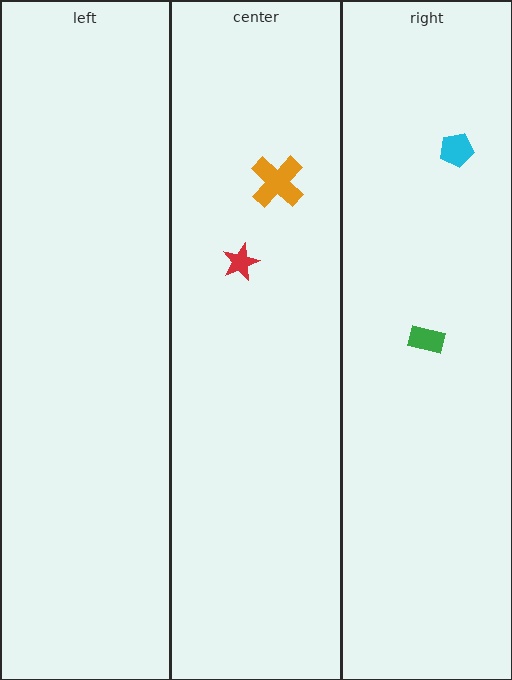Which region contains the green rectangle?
The right region.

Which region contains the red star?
The center region.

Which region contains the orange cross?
The center region.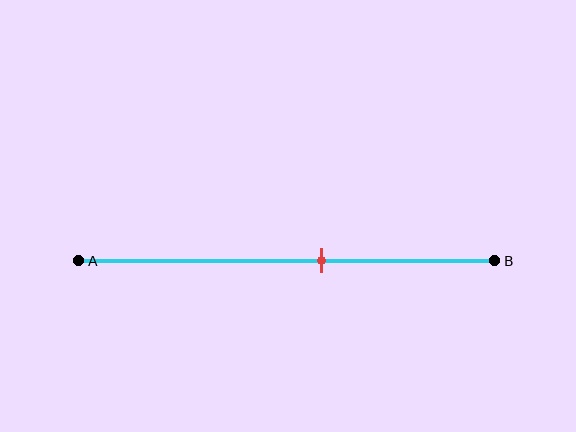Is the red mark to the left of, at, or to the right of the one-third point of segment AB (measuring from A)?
The red mark is to the right of the one-third point of segment AB.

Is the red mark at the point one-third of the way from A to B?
No, the mark is at about 60% from A, not at the 33% one-third point.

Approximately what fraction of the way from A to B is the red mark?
The red mark is approximately 60% of the way from A to B.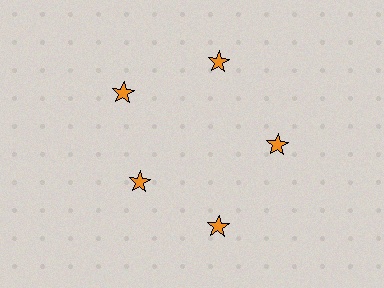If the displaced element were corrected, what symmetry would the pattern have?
It would have 5-fold rotational symmetry — the pattern would map onto itself every 72 degrees.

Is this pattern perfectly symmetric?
No. The 5 orange stars are arranged in a ring, but one element near the 8 o'clock position is pulled inward toward the center, breaking the 5-fold rotational symmetry.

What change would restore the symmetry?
The symmetry would be restored by moving it outward, back onto the ring so that all 5 stars sit at equal angles and equal distance from the center.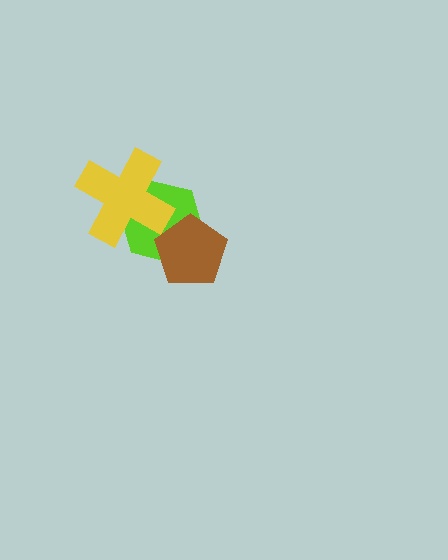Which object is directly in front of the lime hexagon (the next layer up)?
The brown pentagon is directly in front of the lime hexagon.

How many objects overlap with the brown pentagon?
1 object overlaps with the brown pentagon.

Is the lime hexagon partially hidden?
Yes, it is partially covered by another shape.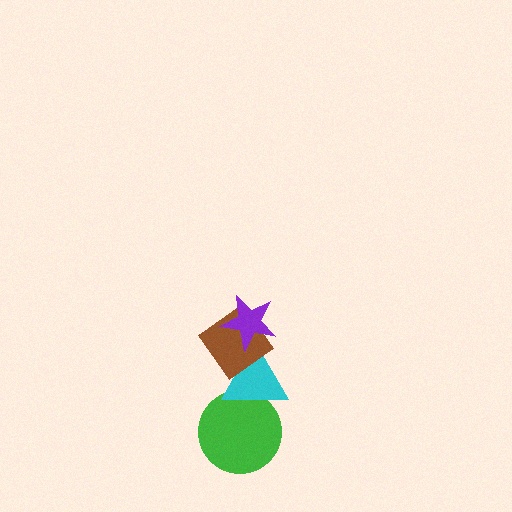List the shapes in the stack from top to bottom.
From top to bottom: the purple star, the brown diamond, the cyan triangle, the green circle.